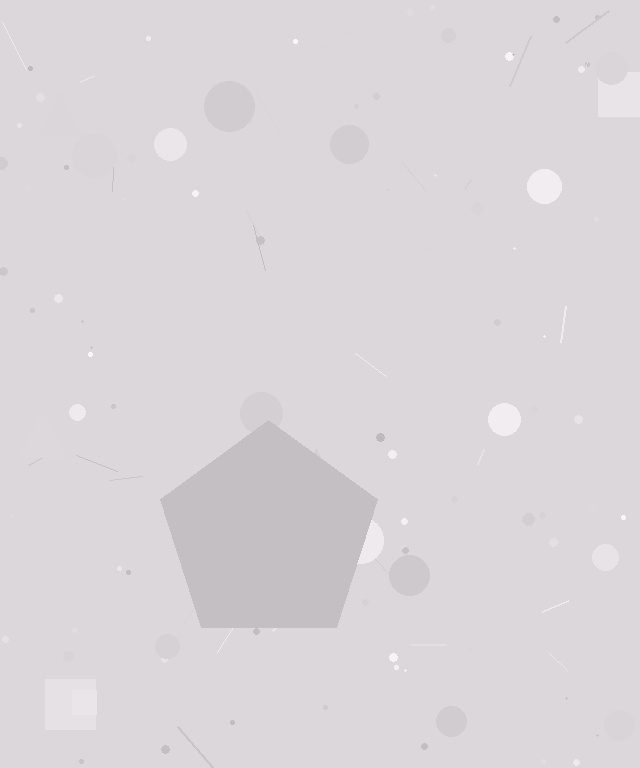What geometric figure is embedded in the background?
A pentagon is embedded in the background.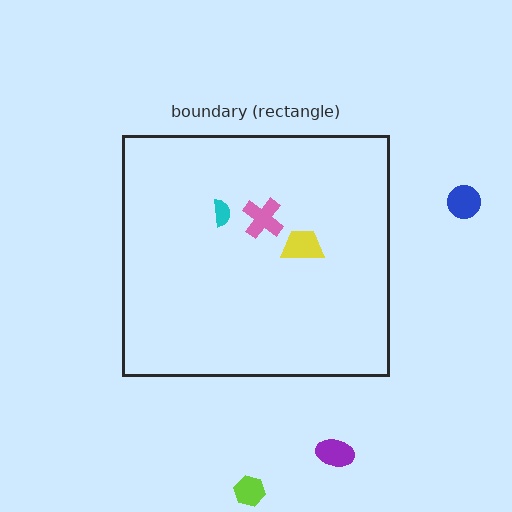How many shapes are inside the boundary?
3 inside, 3 outside.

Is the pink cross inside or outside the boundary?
Inside.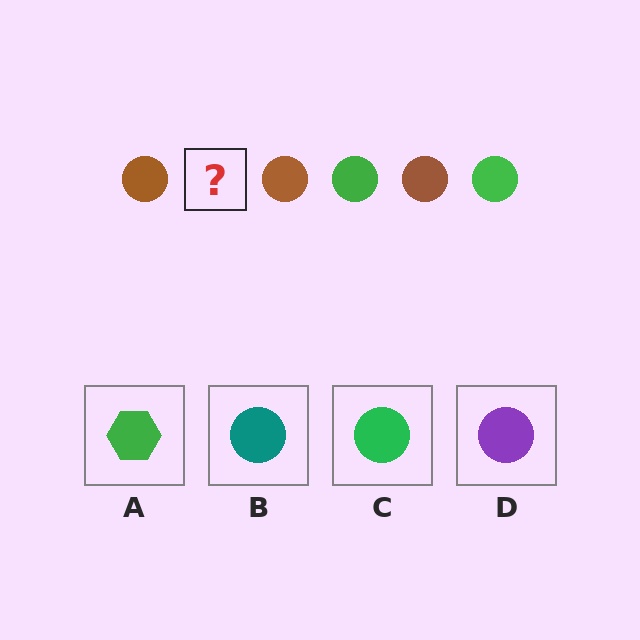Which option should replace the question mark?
Option C.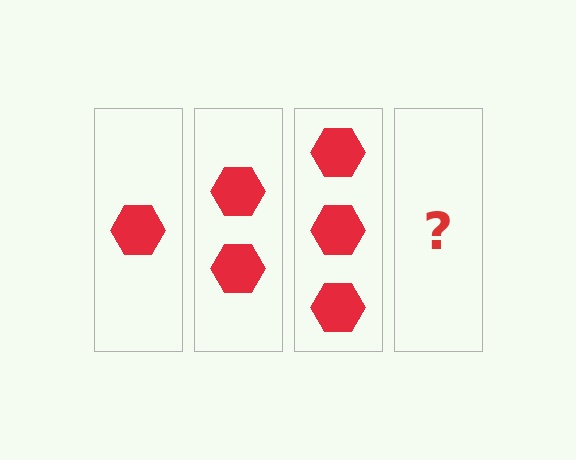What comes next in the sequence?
The next element should be 4 hexagons.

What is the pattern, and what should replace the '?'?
The pattern is that each step adds one more hexagon. The '?' should be 4 hexagons.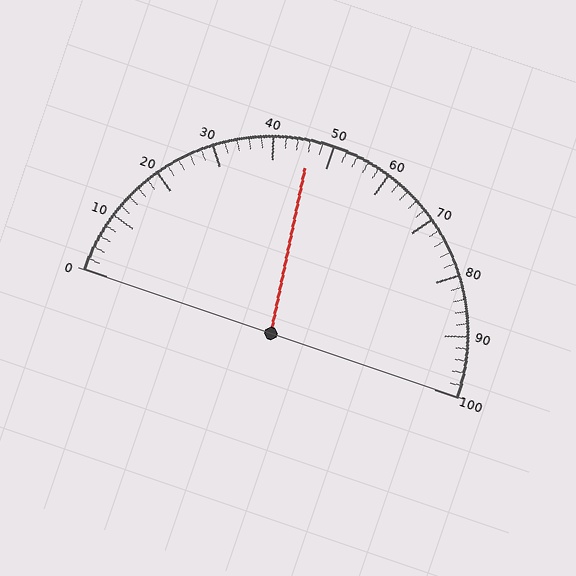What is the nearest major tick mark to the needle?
The nearest major tick mark is 50.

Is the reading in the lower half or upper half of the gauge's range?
The reading is in the lower half of the range (0 to 100).